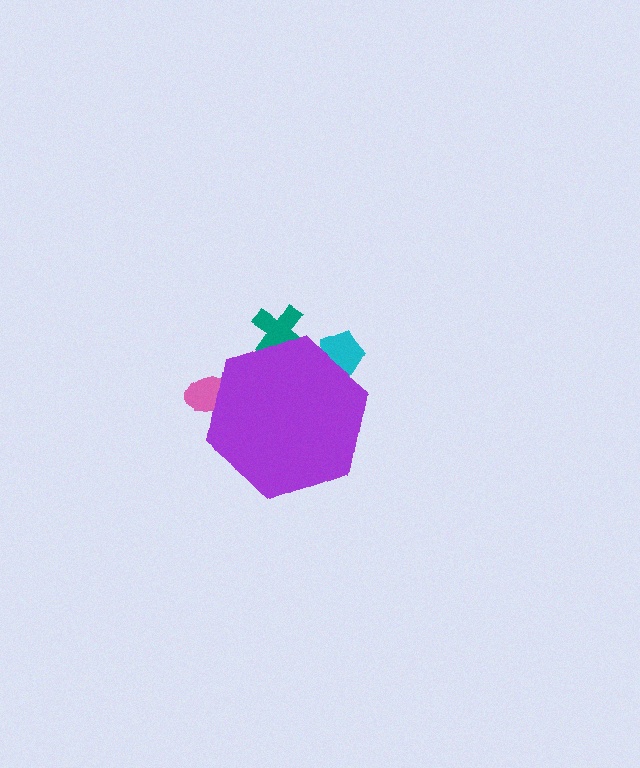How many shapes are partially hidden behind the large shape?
3 shapes are partially hidden.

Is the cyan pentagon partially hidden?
Yes, the cyan pentagon is partially hidden behind the purple hexagon.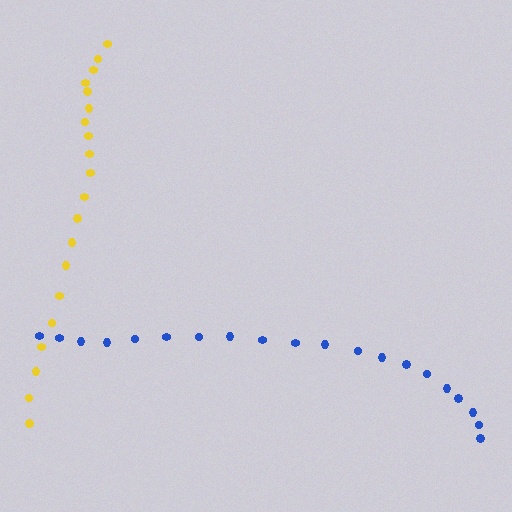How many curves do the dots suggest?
There are 2 distinct paths.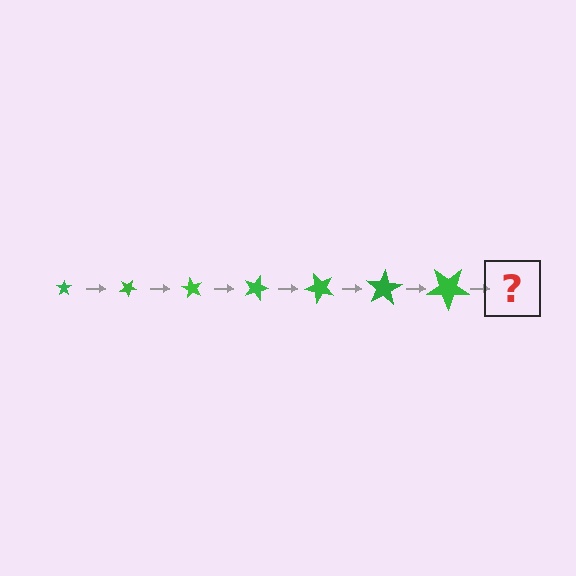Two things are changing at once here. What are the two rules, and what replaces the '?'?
The two rules are that the star grows larger each step and it rotates 30 degrees each step. The '?' should be a star, larger than the previous one and rotated 210 degrees from the start.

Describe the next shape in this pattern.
It should be a star, larger than the previous one and rotated 210 degrees from the start.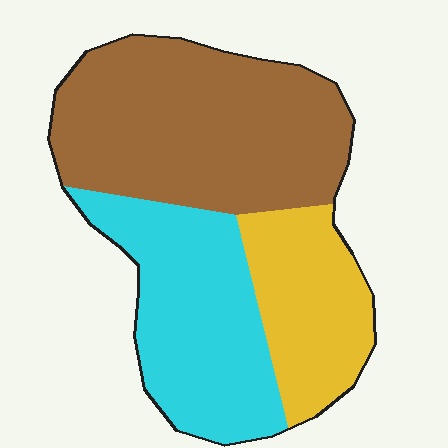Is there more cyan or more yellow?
Cyan.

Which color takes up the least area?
Yellow, at roughly 20%.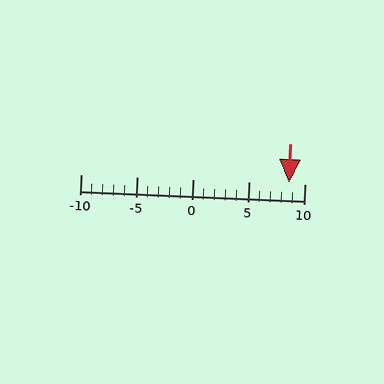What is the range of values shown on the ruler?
The ruler shows values from -10 to 10.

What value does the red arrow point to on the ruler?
The red arrow points to approximately 9.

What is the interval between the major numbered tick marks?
The major tick marks are spaced 5 units apart.